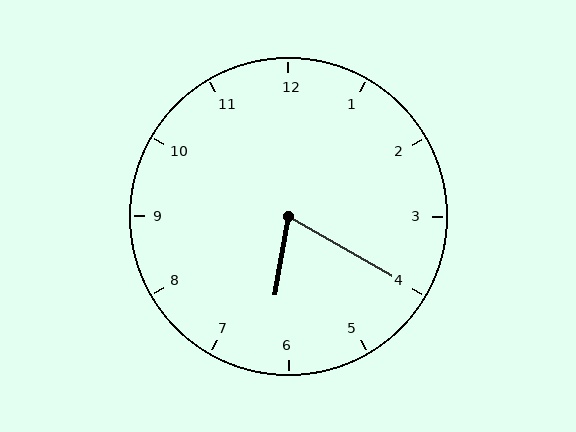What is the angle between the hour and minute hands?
Approximately 70 degrees.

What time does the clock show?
6:20.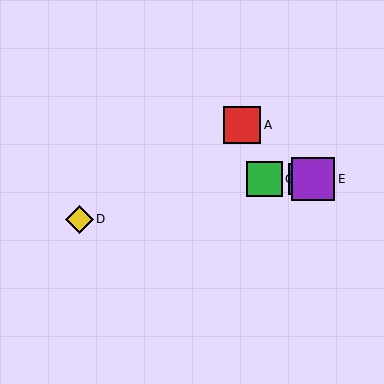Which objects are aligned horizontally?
Objects B, C, E are aligned horizontally.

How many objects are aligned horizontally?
3 objects (B, C, E) are aligned horizontally.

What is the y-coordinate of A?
Object A is at y≈125.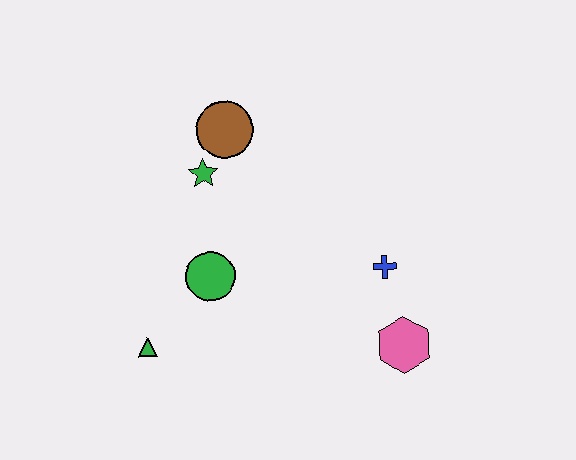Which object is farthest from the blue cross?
The green triangle is farthest from the blue cross.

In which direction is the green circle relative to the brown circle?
The green circle is below the brown circle.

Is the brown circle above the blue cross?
Yes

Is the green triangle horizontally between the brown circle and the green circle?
No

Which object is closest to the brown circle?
The green star is closest to the brown circle.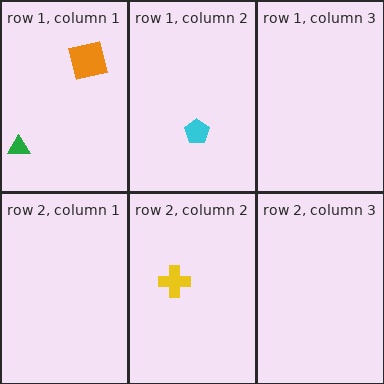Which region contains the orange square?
The row 1, column 1 region.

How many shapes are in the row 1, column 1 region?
2.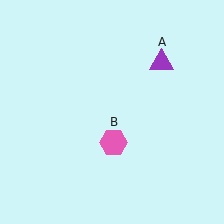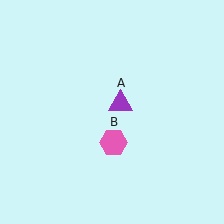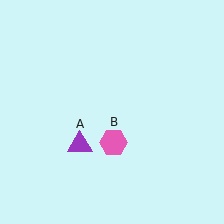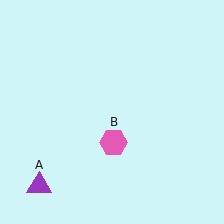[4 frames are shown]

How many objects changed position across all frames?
1 object changed position: purple triangle (object A).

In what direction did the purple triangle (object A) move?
The purple triangle (object A) moved down and to the left.